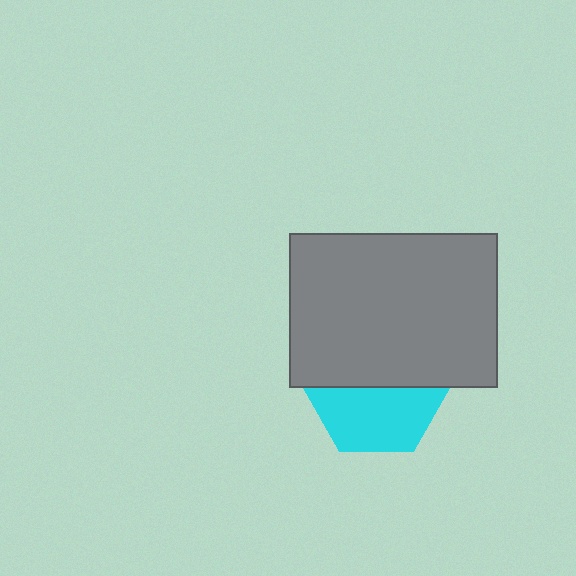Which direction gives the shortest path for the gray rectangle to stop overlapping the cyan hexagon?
Moving up gives the shortest separation.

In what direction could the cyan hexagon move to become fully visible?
The cyan hexagon could move down. That would shift it out from behind the gray rectangle entirely.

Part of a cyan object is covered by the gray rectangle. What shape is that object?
It is a hexagon.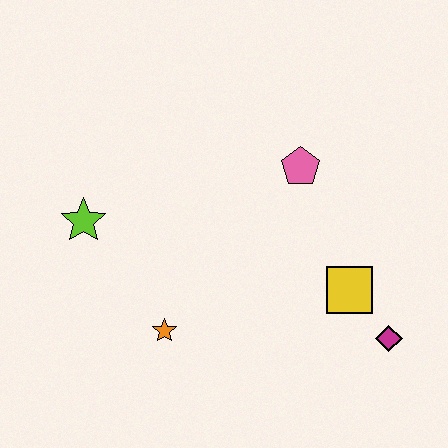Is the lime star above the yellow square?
Yes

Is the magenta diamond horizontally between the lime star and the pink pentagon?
No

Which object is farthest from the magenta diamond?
The lime star is farthest from the magenta diamond.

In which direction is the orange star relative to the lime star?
The orange star is below the lime star.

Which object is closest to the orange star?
The lime star is closest to the orange star.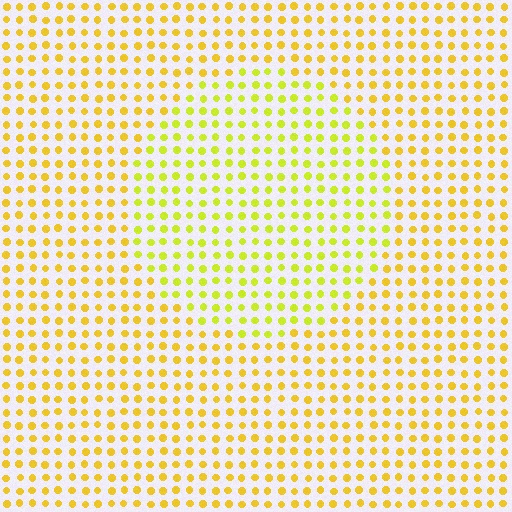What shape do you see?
I see a circle.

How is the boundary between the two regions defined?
The boundary is defined purely by a slight shift in hue (about 23 degrees). Spacing, size, and orientation are identical on both sides.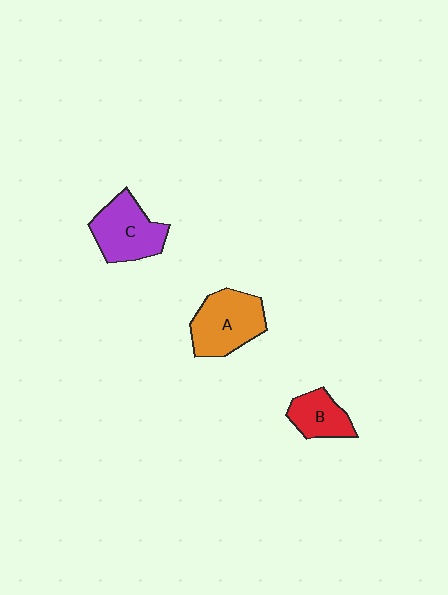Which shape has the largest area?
Shape A (orange).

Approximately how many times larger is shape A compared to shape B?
Approximately 1.7 times.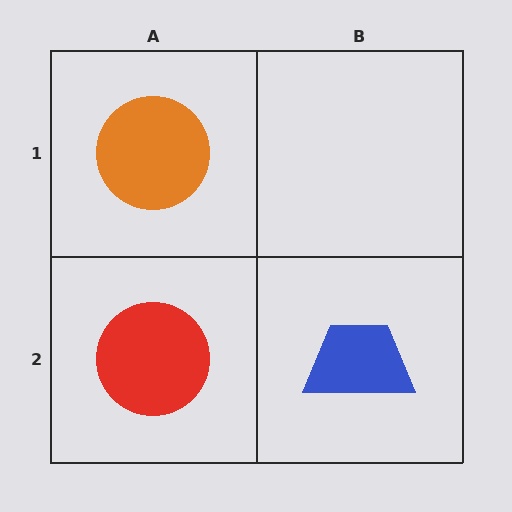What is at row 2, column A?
A red circle.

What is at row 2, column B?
A blue trapezoid.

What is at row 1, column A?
An orange circle.